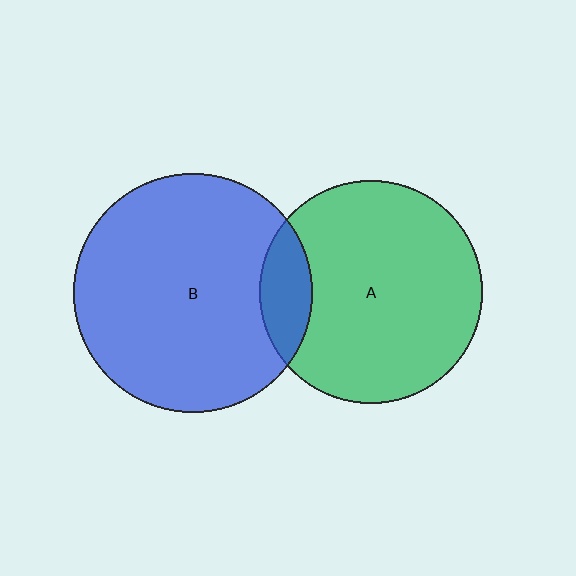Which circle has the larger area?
Circle B (blue).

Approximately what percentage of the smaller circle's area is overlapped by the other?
Approximately 15%.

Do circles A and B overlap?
Yes.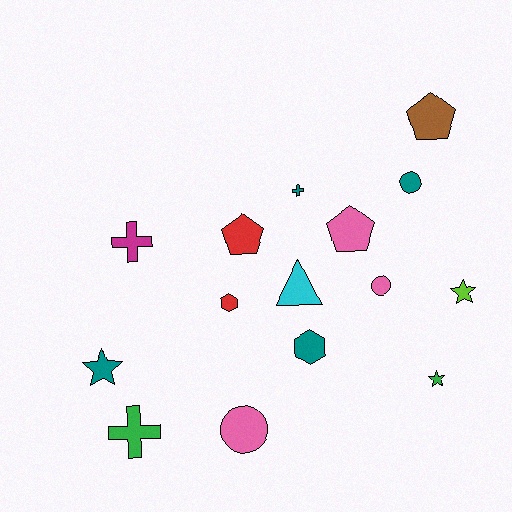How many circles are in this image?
There are 3 circles.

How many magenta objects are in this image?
There is 1 magenta object.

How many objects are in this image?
There are 15 objects.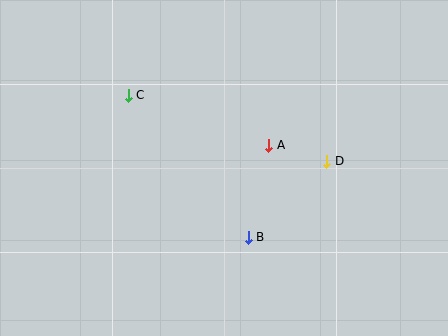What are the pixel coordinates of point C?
Point C is at (128, 95).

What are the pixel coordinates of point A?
Point A is at (269, 145).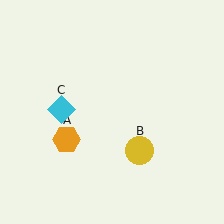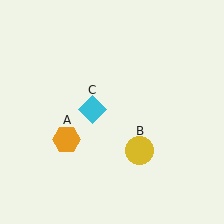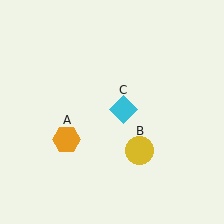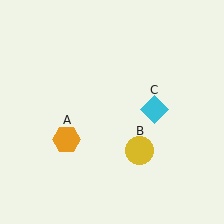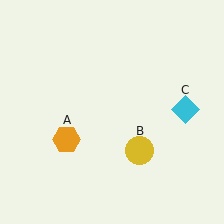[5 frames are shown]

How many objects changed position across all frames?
1 object changed position: cyan diamond (object C).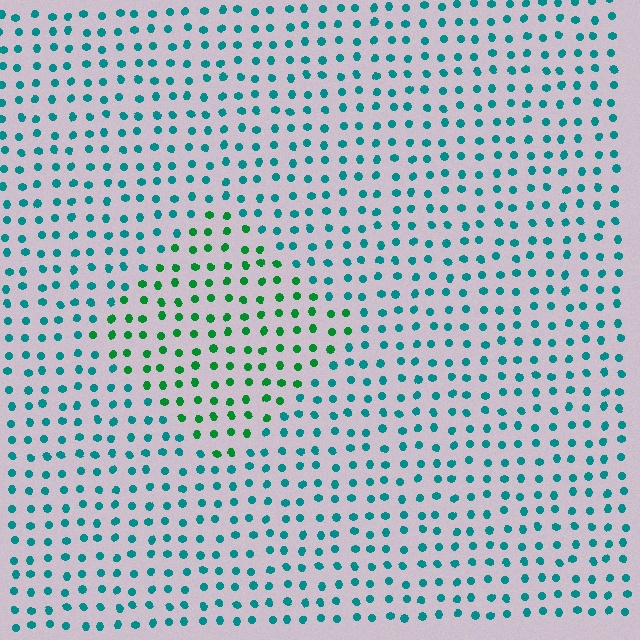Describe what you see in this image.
The image is filled with small teal elements in a uniform arrangement. A diamond-shaped region is visible where the elements are tinted to a slightly different hue, forming a subtle color boundary.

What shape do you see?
I see a diamond.